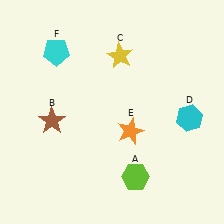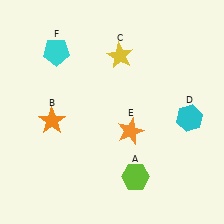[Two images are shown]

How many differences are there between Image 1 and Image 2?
There is 1 difference between the two images.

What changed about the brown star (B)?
In Image 1, B is brown. In Image 2, it changed to orange.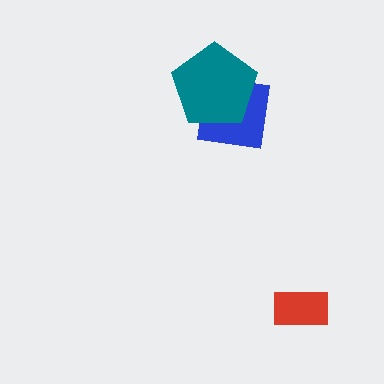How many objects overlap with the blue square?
1 object overlaps with the blue square.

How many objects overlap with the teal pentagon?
1 object overlaps with the teal pentagon.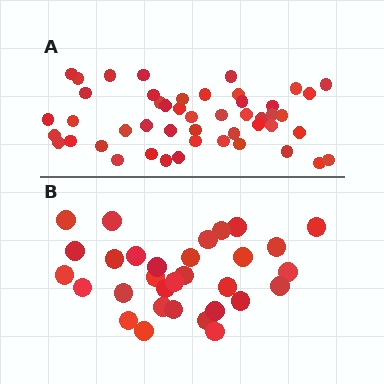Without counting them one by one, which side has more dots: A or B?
Region A (the top region) has more dots.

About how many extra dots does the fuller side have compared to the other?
Region A has approximately 15 more dots than region B.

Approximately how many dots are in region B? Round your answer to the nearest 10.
About 30 dots. (The exact count is 31, which rounds to 30.)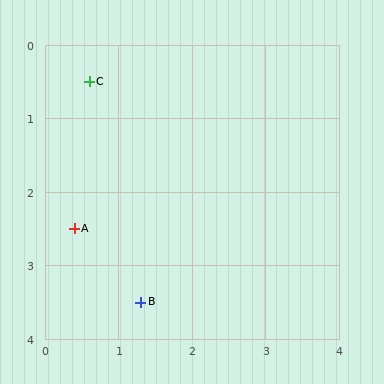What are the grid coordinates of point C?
Point C is at approximately (0.6, 0.5).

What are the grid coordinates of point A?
Point A is at approximately (0.4, 2.5).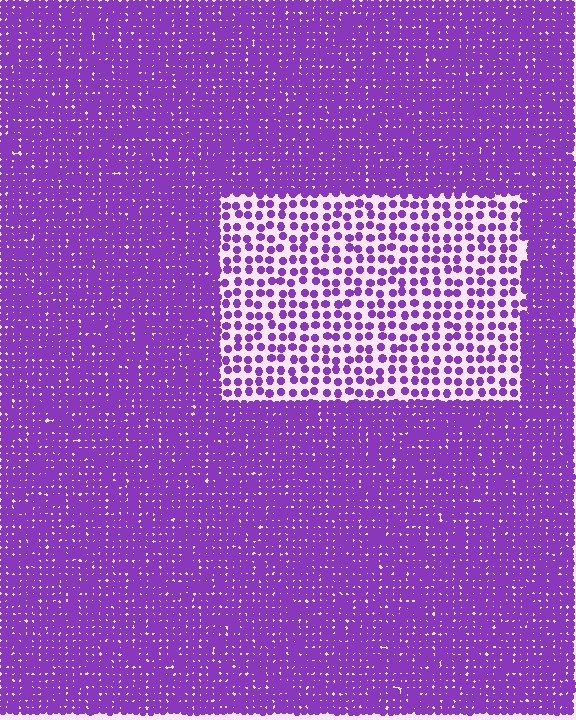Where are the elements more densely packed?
The elements are more densely packed outside the rectangle boundary.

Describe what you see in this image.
The image contains small purple elements arranged at two different densities. A rectangle-shaped region is visible where the elements are less densely packed than the surrounding area.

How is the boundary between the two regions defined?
The boundary is defined by a change in element density (approximately 2.7x ratio). All elements are the same color, size, and shape.